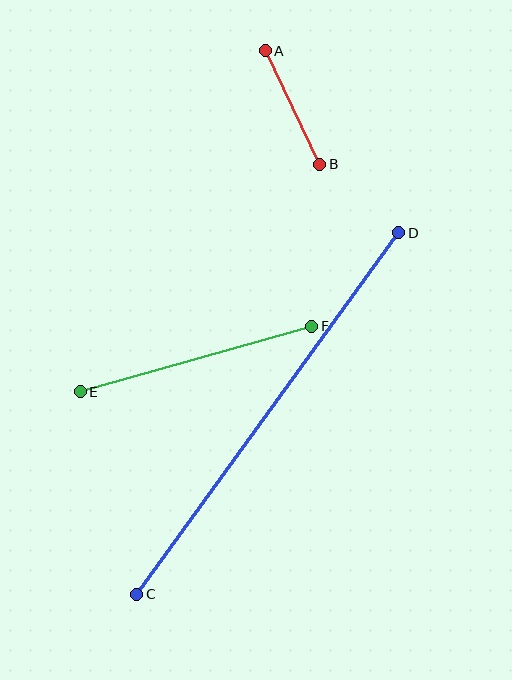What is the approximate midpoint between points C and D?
The midpoint is at approximately (268, 413) pixels.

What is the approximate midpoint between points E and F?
The midpoint is at approximately (196, 359) pixels.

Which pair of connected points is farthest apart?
Points C and D are farthest apart.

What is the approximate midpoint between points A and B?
The midpoint is at approximately (292, 108) pixels.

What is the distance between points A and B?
The distance is approximately 126 pixels.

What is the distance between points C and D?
The distance is approximately 447 pixels.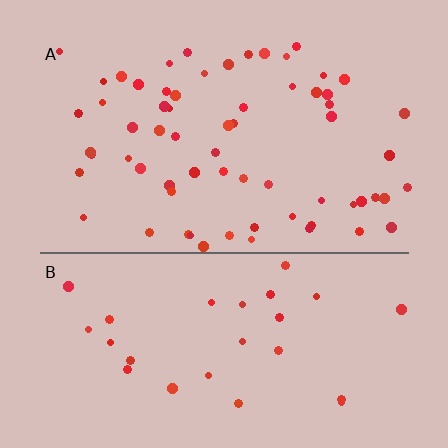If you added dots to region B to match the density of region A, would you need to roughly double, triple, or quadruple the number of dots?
Approximately double.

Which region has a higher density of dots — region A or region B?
A (the top).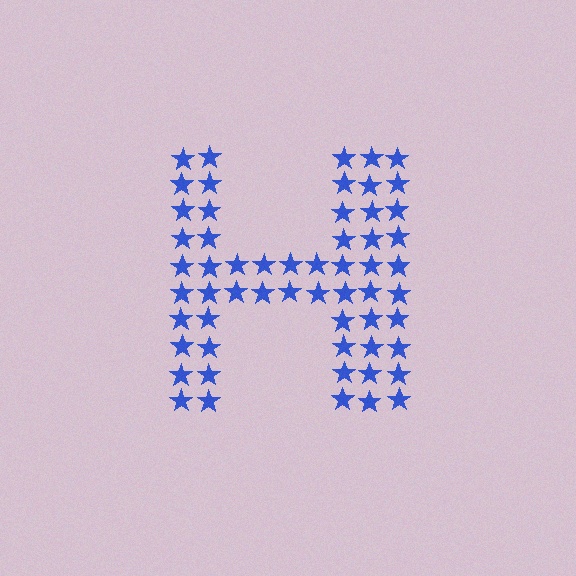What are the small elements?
The small elements are stars.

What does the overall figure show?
The overall figure shows the letter H.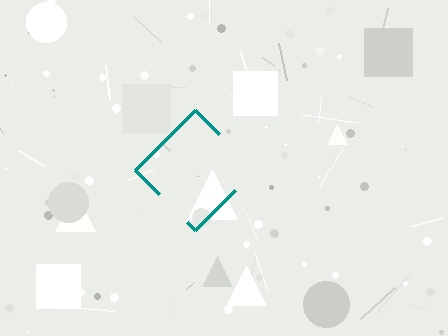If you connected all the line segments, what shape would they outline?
They would outline a diamond.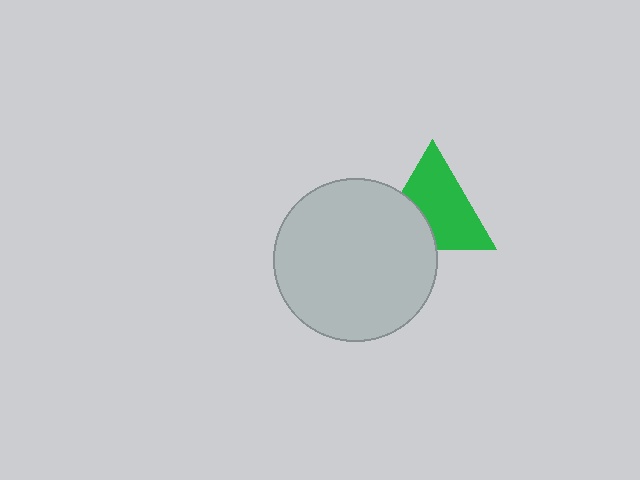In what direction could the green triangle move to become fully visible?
The green triangle could move toward the upper-right. That would shift it out from behind the light gray circle entirely.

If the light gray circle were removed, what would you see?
You would see the complete green triangle.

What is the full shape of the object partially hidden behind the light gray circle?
The partially hidden object is a green triangle.